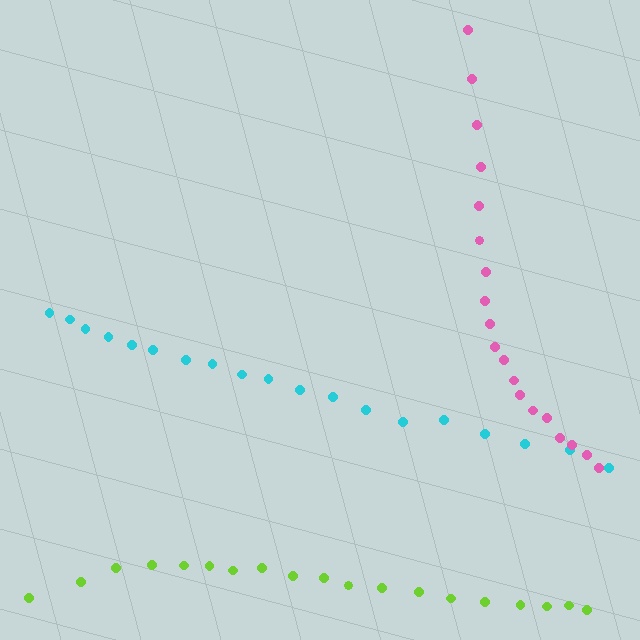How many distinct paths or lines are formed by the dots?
There are 3 distinct paths.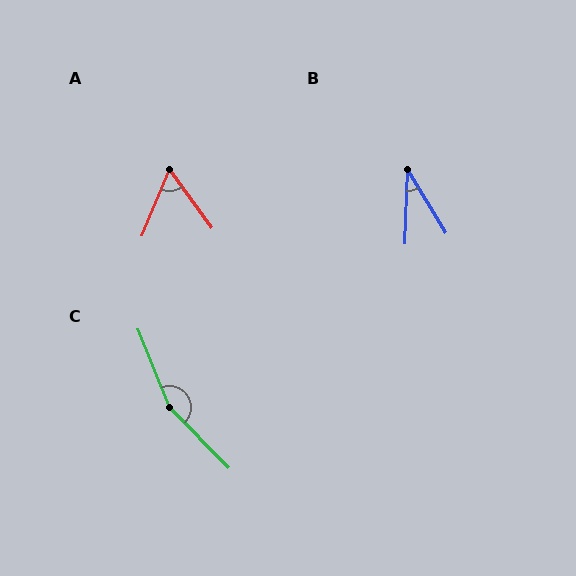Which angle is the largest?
C, at approximately 157 degrees.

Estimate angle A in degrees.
Approximately 58 degrees.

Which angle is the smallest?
B, at approximately 34 degrees.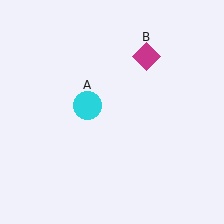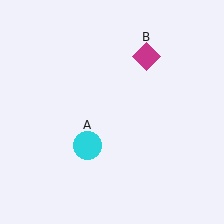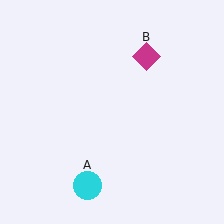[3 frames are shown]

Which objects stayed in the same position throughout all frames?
Magenta diamond (object B) remained stationary.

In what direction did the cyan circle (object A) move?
The cyan circle (object A) moved down.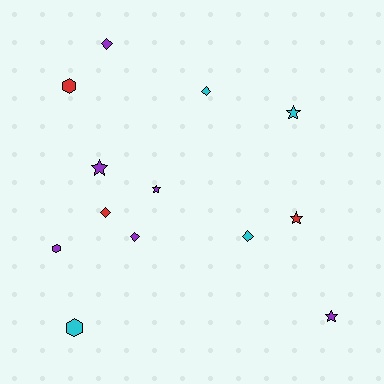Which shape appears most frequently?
Diamond, with 5 objects.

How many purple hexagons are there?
There is 1 purple hexagon.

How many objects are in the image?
There are 13 objects.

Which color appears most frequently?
Purple, with 6 objects.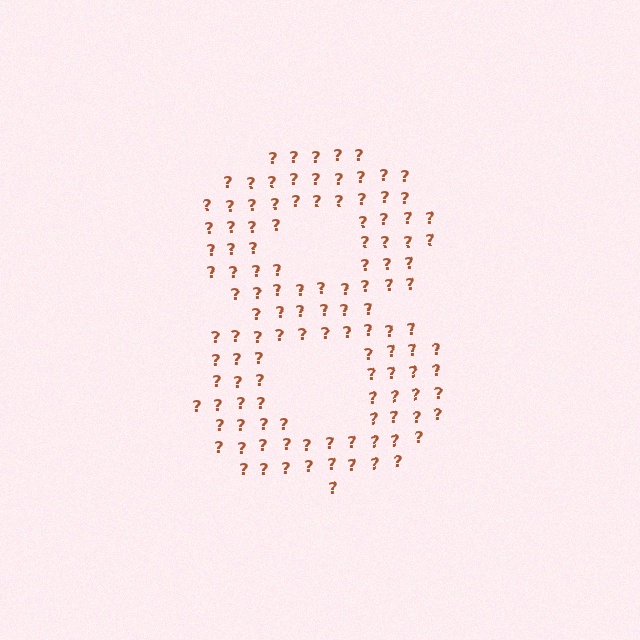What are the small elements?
The small elements are question marks.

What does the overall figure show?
The overall figure shows the digit 8.